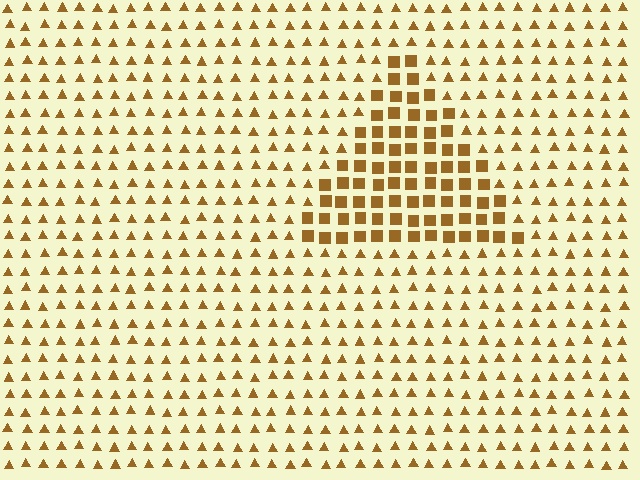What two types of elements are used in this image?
The image uses squares inside the triangle region and triangles outside it.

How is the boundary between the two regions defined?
The boundary is defined by a change in element shape: squares inside vs. triangles outside. All elements share the same color and spacing.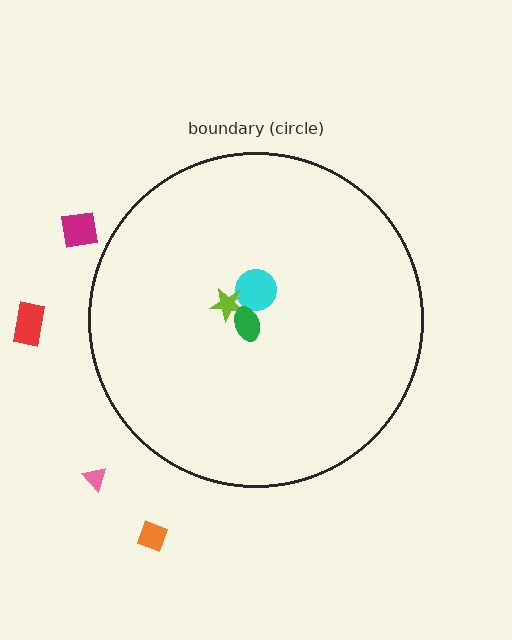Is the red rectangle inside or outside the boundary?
Outside.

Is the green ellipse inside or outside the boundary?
Inside.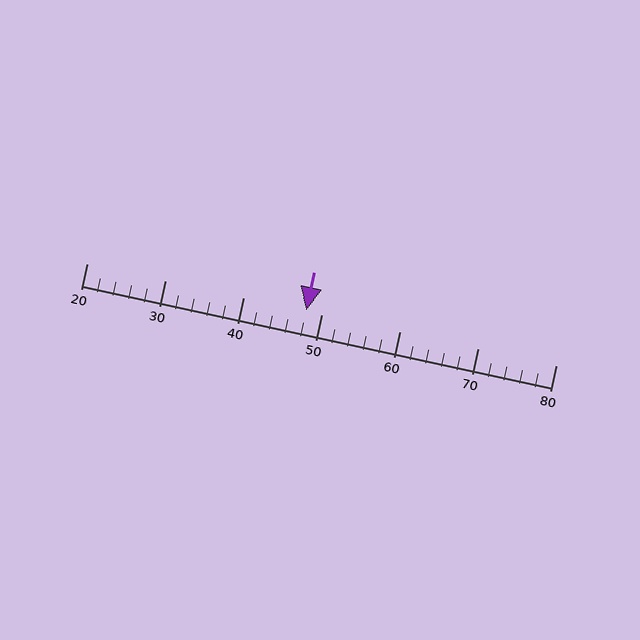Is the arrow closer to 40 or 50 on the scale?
The arrow is closer to 50.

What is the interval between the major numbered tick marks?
The major tick marks are spaced 10 units apart.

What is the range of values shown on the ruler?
The ruler shows values from 20 to 80.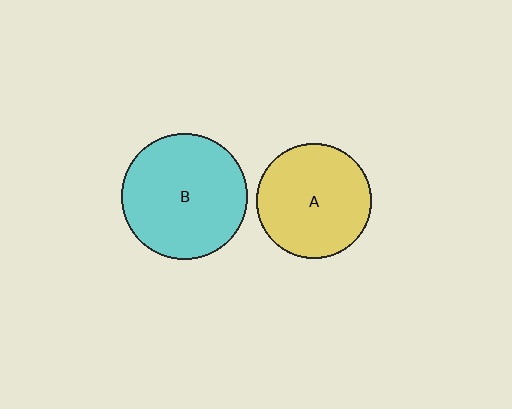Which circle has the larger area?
Circle B (cyan).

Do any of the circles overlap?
No, none of the circles overlap.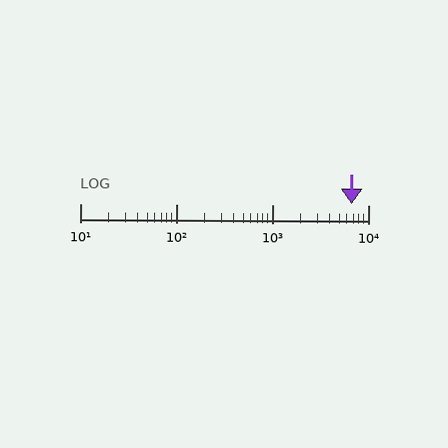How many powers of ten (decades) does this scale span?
The scale spans 3 decades, from 10 to 10000.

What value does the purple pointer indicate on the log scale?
The pointer indicates approximately 6700.